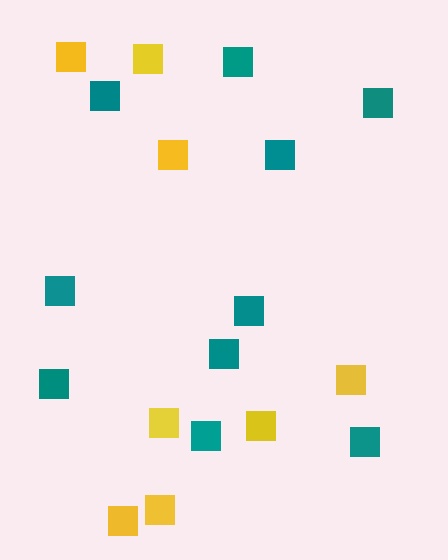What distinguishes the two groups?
There are 2 groups: one group of teal squares (10) and one group of yellow squares (8).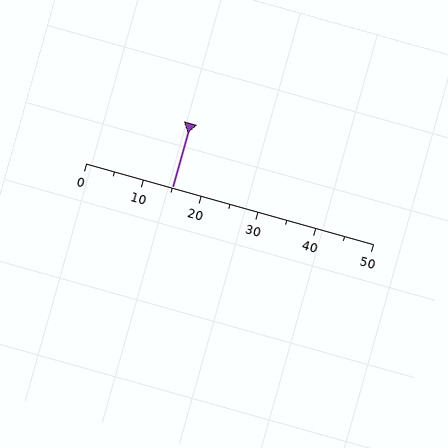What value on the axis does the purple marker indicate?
The marker indicates approximately 15.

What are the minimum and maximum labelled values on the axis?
The axis runs from 0 to 50.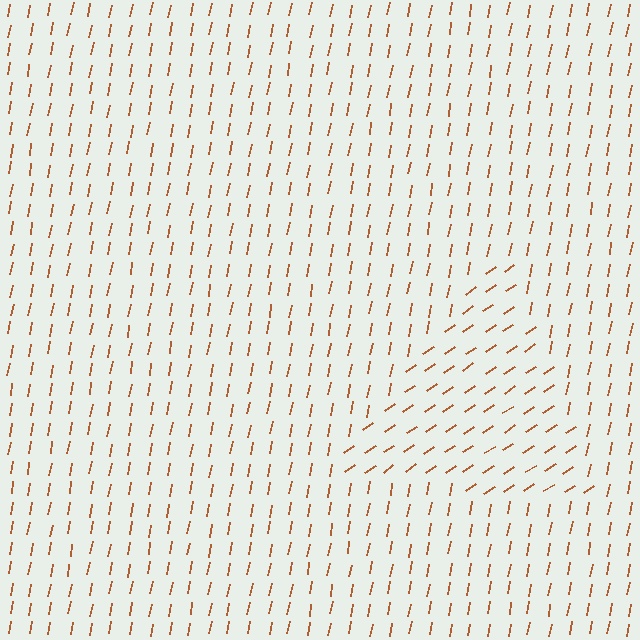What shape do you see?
I see a triangle.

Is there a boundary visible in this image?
Yes, there is a texture boundary formed by a change in line orientation.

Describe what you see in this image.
The image is filled with small brown line segments. A triangle region in the image has lines oriented differently from the surrounding lines, creating a visible texture boundary.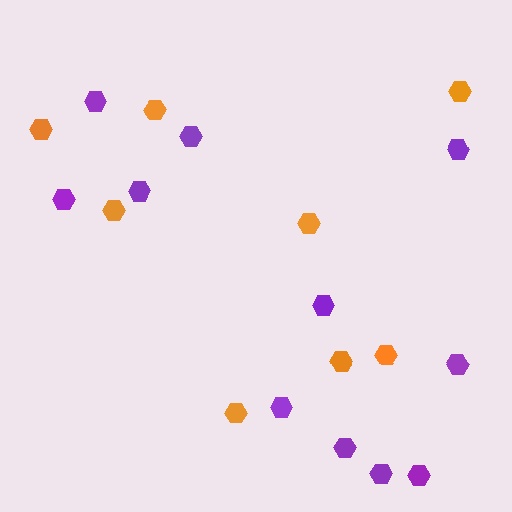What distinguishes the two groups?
There are 2 groups: one group of orange hexagons (8) and one group of purple hexagons (11).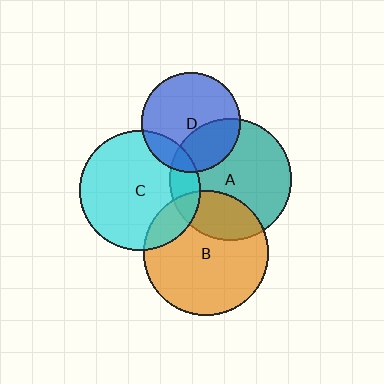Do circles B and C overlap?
Yes.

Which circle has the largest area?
Circle B (orange).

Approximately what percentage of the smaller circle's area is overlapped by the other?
Approximately 15%.